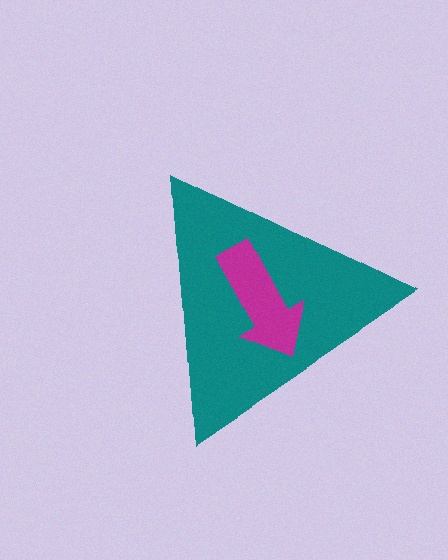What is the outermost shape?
The teal triangle.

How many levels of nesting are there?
2.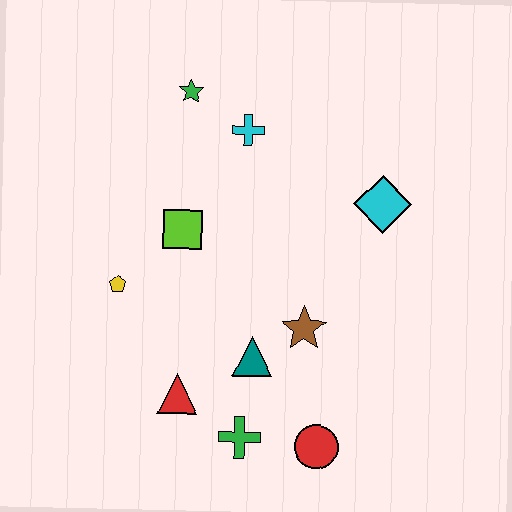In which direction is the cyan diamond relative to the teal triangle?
The cyan diamond is above the teal triangle.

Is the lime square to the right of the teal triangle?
No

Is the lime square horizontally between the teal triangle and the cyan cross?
No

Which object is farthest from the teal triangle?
The green star is farthest from the teal triangle.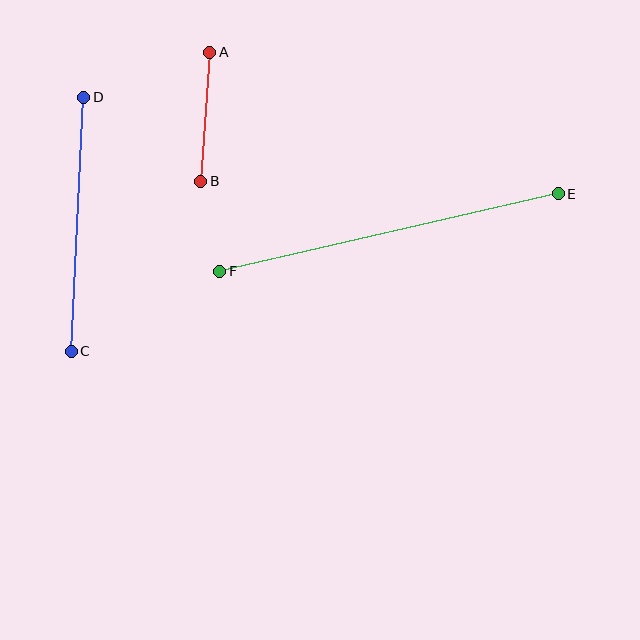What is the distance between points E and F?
The distance is approximately 347 pixels.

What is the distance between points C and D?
The distance is approximately 254 pixels.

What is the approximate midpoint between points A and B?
The midpoint is at approximately (205, 117) pixels.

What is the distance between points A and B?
The distance is approximately 129 pixels.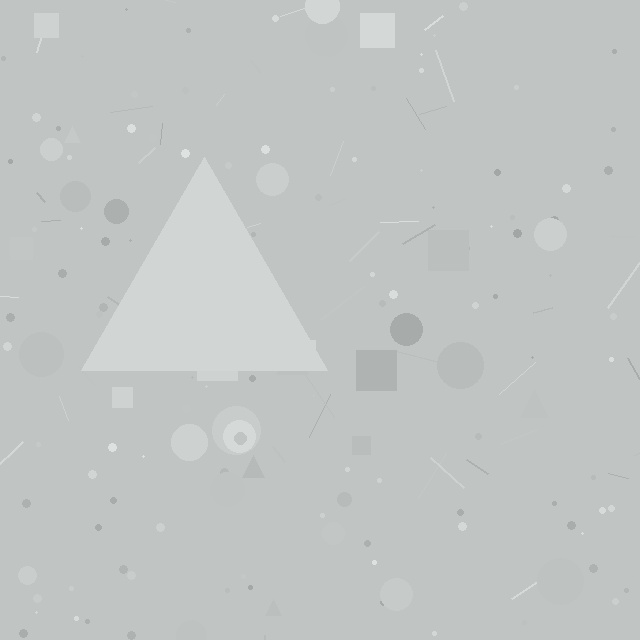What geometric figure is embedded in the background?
A triangle is embedded in the background.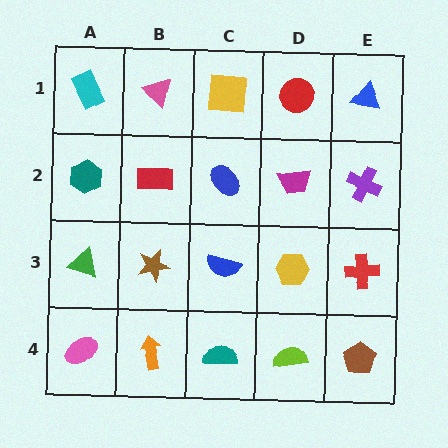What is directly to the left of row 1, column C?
A pink triangle.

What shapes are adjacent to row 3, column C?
A blue ellipse (row 2, column C), a teal semicircle (row 4, column C), a brown star (row 3, column B), a yellow hexagon (row 3, column D).